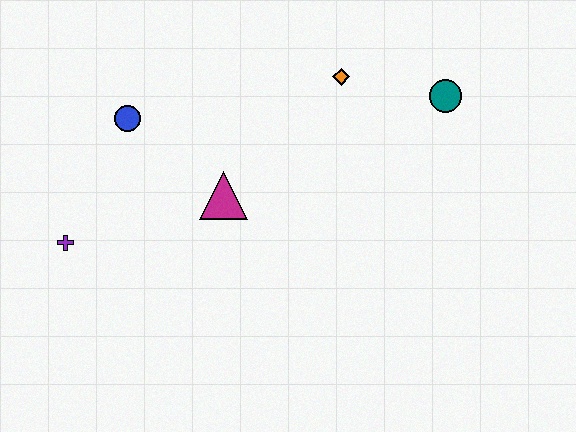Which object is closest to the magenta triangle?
The blue circle is closest to the magenta triangle.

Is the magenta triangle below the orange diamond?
Yes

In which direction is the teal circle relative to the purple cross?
The teal circle is to the right of the purple cross.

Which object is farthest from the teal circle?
The purple cross is farthest from the teal circle.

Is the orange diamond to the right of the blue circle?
Yes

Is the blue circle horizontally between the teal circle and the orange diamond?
No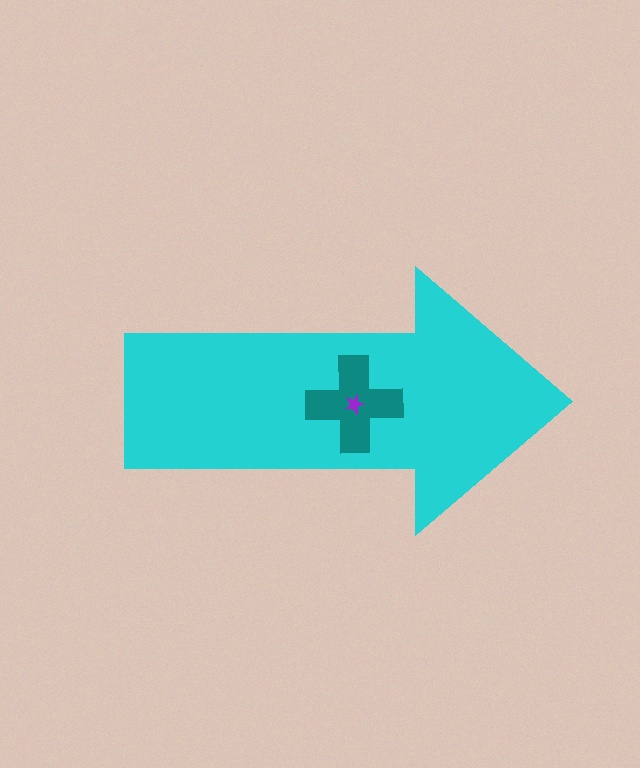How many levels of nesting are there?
3.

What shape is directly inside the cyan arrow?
The teal cross.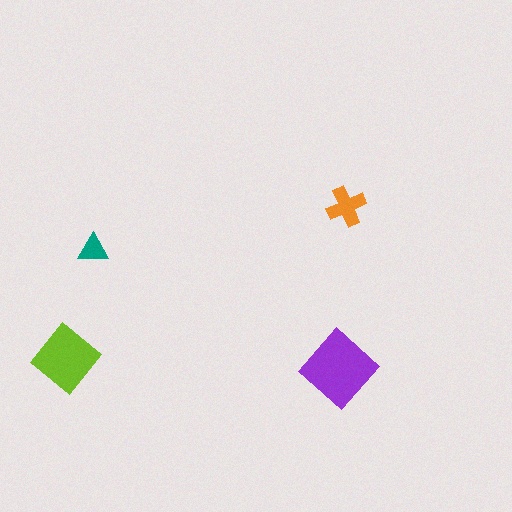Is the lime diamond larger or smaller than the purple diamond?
Smaller.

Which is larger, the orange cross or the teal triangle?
The orange cross.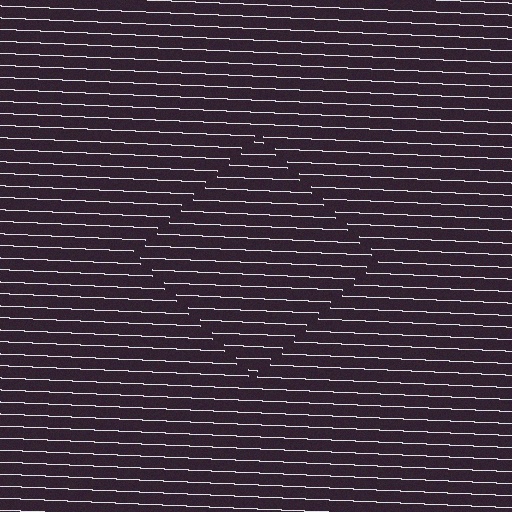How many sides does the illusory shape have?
4 sides — the line-ends trace a square.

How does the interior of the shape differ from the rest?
The interior of the shape contains the same grating, shifted by half a period — the contour is defined by the phase discontinuity where line-ends from the inner and outer gratings abut.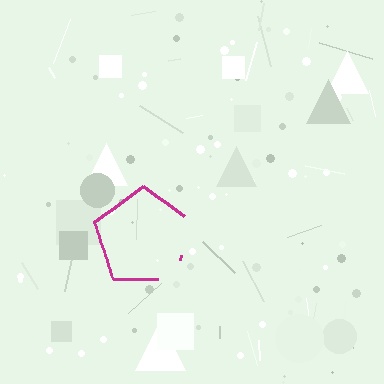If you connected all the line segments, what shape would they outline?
They would outline a pentagon.